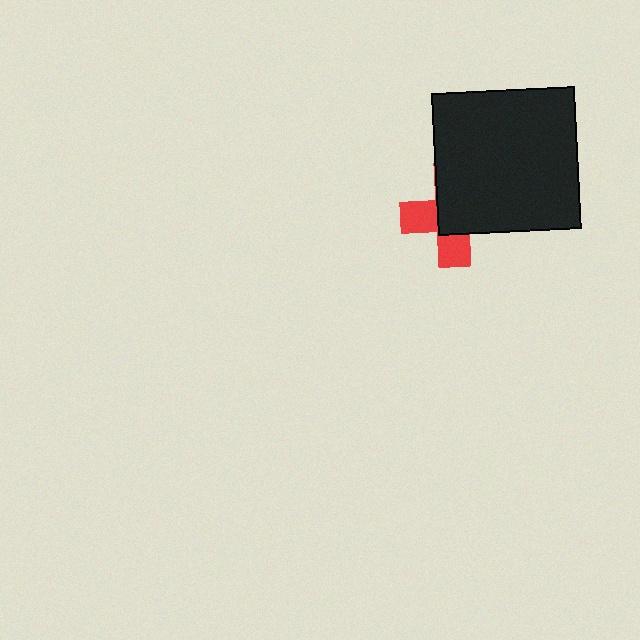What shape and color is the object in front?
The object in front is a black square.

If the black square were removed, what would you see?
You would see the complete red cross.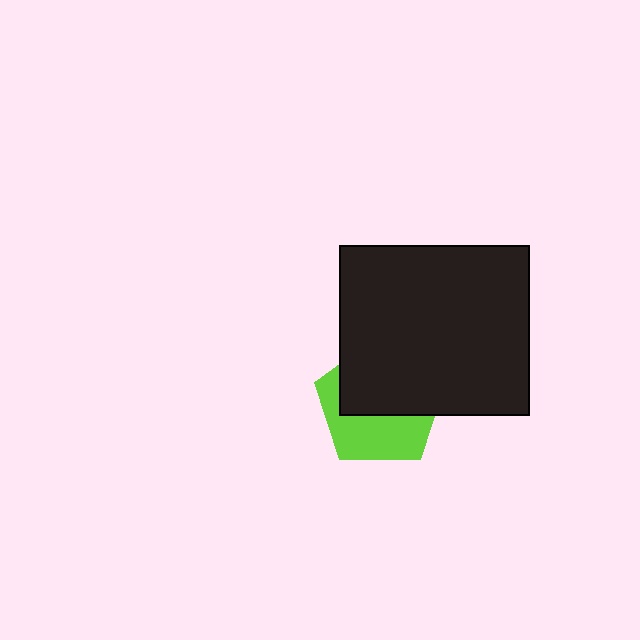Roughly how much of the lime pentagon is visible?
A small part of it is visible (roughly 45%).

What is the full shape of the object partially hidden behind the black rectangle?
The partially hidden object is a lime pentagon.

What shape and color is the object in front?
The object in front is a black rectangle.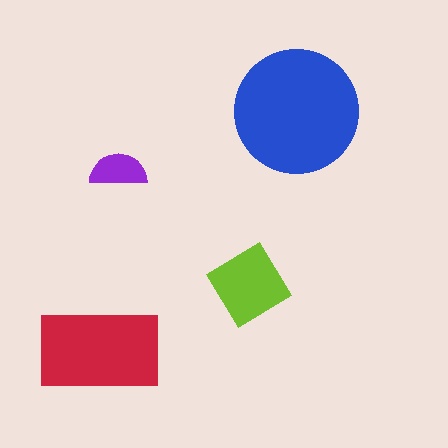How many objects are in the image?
There are 4 objects in the image.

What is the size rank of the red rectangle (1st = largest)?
2nd.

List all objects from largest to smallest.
The blue circle, the red rectangle, the lime diamond, the purple semicircle.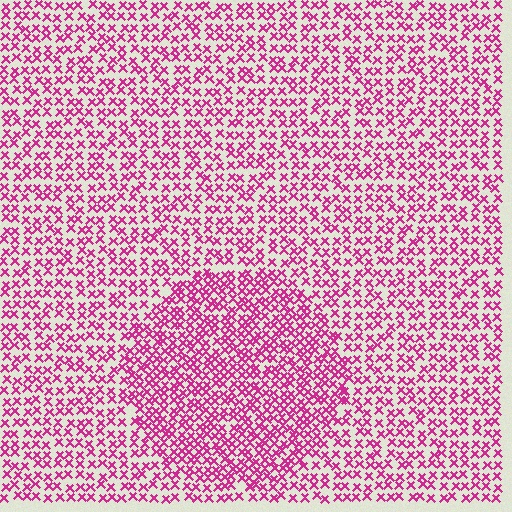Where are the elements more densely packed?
The elements are more densely packed inside the circle boundary.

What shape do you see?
I see a circle.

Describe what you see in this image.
The image contains small magenta elements arranged at two different densities. A circle-shaped region is visible where the elements are more densely packed than the surrounding area.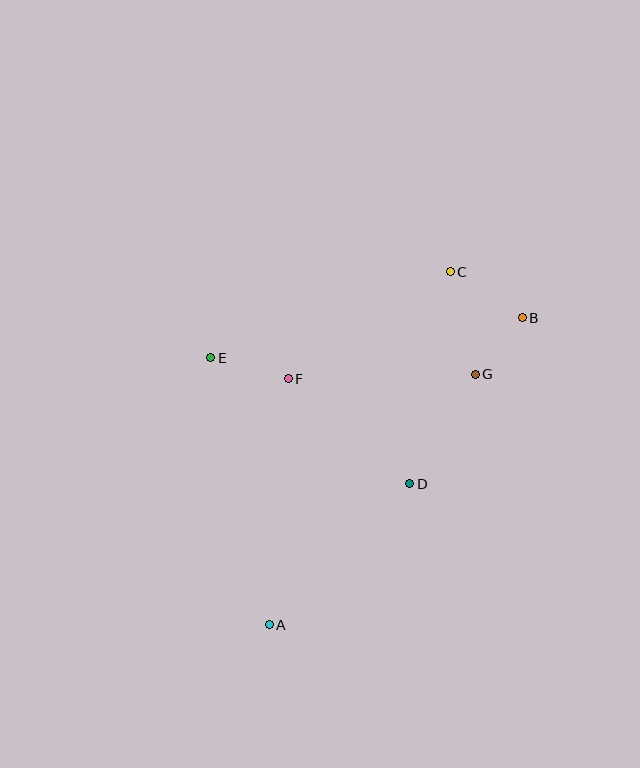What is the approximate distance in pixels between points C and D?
The distance between C and D is approximately 216 pixels.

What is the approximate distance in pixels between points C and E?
The distance between C and E is approximately 255 pixels.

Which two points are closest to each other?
Points B and G are closest to each other.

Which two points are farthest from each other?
Points A and B are farthest from each other.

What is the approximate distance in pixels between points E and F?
The distance between E and F is approximately 81 pixels.